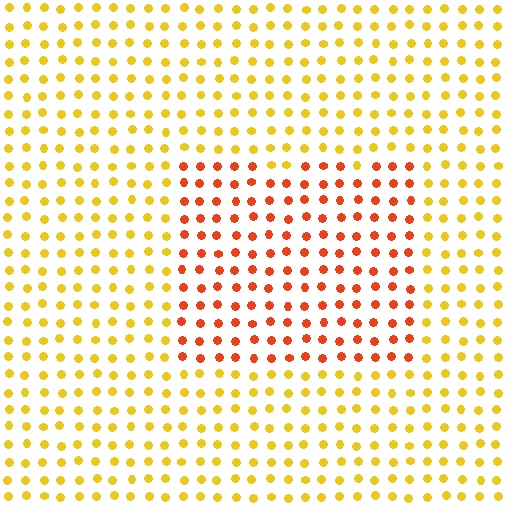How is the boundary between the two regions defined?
The boundary is defined purely by a slight shift in hue (about 40 degrees). Spacing, size, and orientation are identical on both sides.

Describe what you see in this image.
The image is filled with small yellow elements in a uniform arrangement. A rectangle-shaped region is visible where the elements are tinted to a slightly different hue, forming a subtle color boundary.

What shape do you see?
I see a rectangle.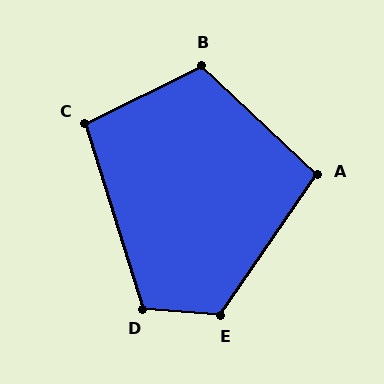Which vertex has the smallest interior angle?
A, at approximately 99 degrees.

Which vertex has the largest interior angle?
E, at approximately 120 degrees.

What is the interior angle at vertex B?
Approximately 110 degrees (obtuse).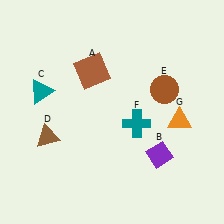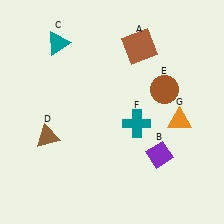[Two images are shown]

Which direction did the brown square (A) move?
The brown square (A) moved right.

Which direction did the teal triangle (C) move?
The teal triangle (C) moved up.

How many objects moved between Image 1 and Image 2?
2 objects moved between the two images.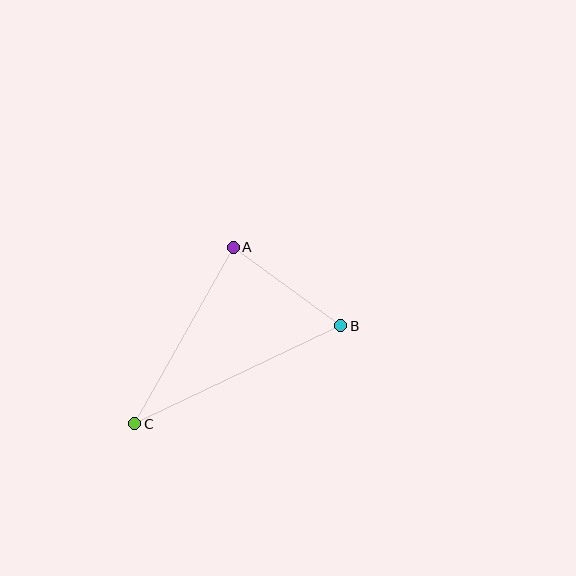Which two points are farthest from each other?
Points B and C are farthest from each other.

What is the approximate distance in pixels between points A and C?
The distance between A and C is approximately 202 pixels.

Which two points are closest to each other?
Points A and B are closest to each other.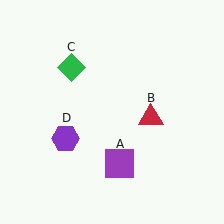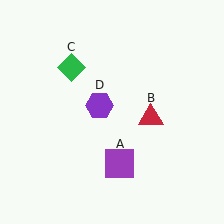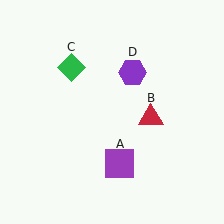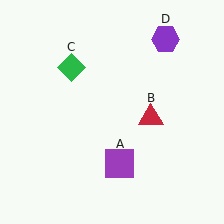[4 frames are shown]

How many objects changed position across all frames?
1 object changed position: purple hexagon (object D).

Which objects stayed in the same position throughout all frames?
Purple square (object A) and red triangle (object B) and green diamond (object C) remained stationary.